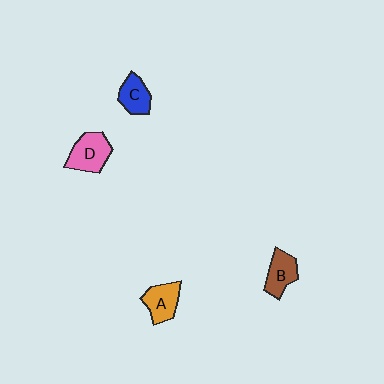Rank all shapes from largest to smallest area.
From largest to smallest: D (pink), A (orange), B (brown), C (blue).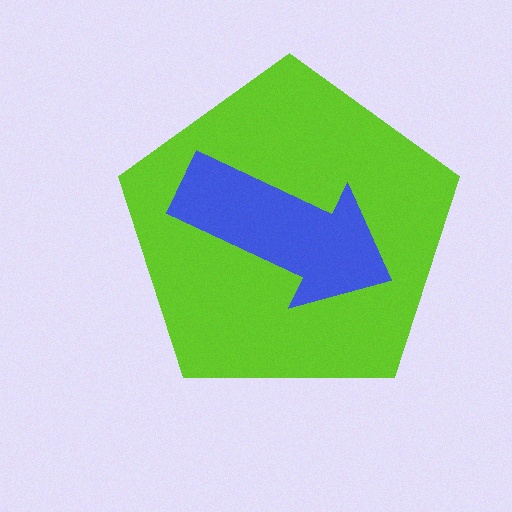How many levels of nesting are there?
2.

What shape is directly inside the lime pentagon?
The blue arrow.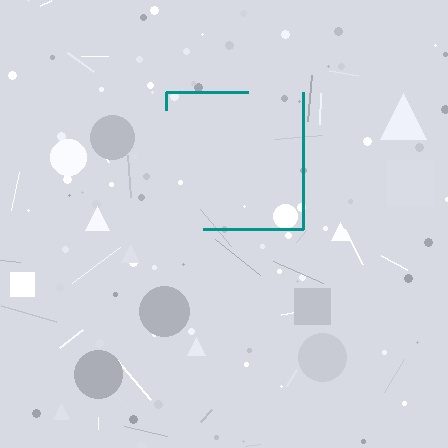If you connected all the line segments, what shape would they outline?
They would outline a square.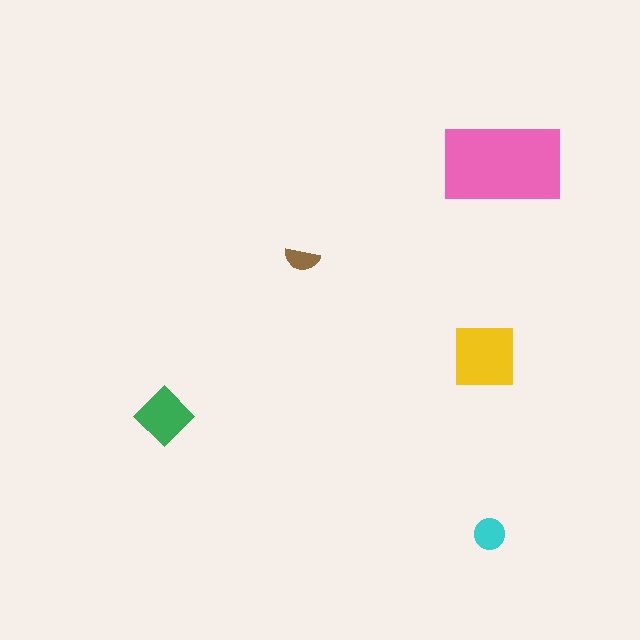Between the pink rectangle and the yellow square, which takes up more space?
The pink rectangle.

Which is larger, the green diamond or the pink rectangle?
The pink rectangle.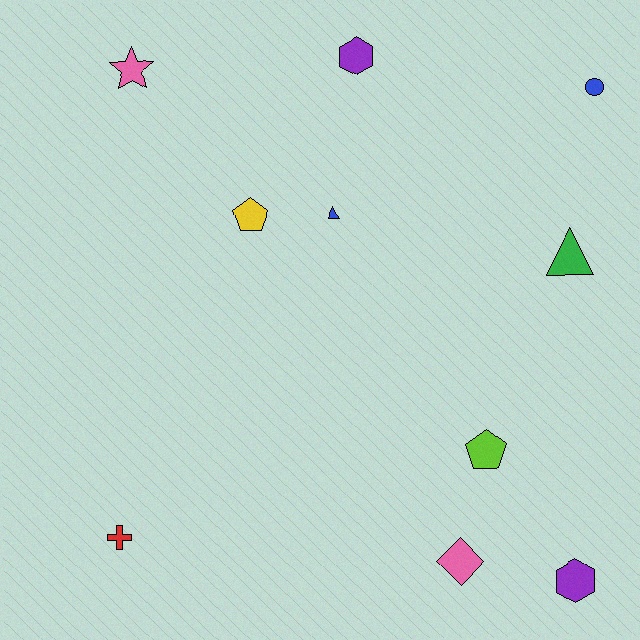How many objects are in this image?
There are 10 objects.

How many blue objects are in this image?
There are 2 blue objects.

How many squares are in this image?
There are no squares.